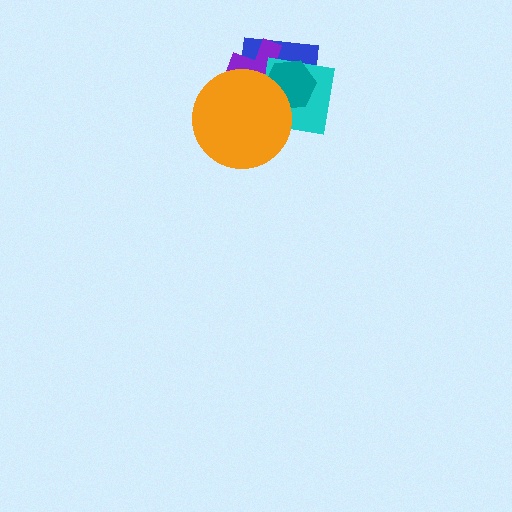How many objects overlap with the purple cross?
4 objects overlap with the purple cross.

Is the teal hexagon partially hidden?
Yes, it is partially covered by another shape.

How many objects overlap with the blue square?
4 objects overlap with the blue square.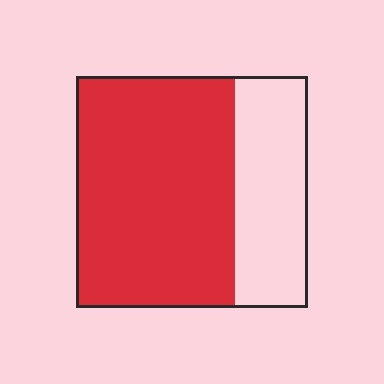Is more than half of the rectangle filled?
Yes.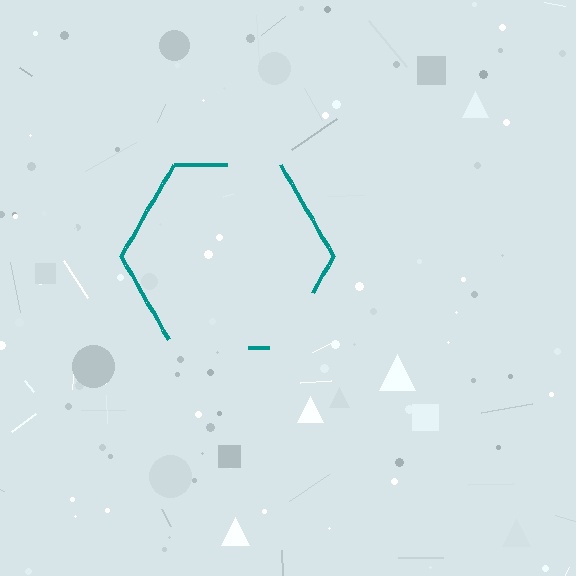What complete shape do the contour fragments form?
The contour fragments form a hexagon.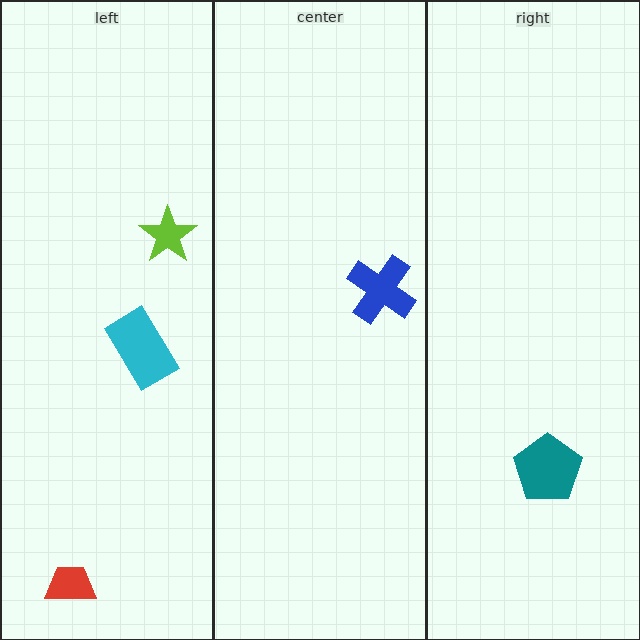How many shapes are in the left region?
3.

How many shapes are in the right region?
1.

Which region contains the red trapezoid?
The left region.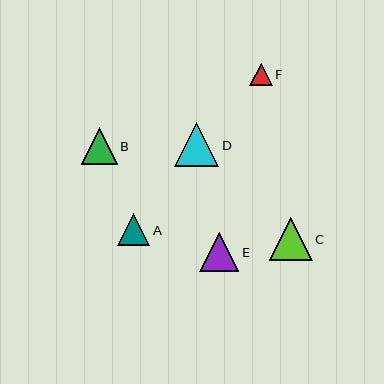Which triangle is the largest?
Triangle D is the largest with a size of approximately 44 pixels.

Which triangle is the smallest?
Triangle F is the smallest with a size of approximately 22 pixels.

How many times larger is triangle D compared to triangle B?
Triangle D is approximately 1.2 times the size of triangle B.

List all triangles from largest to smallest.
From largest to smallest: D, C, E, B, A, F.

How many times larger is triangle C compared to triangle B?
Triangle C is approximately 1.2 times the size of triangle B.